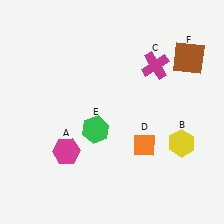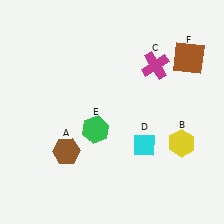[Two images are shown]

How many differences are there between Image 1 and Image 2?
There are 2 differences between the two images.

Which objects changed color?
A changed from magenta to brown. D changed from orange to cyan.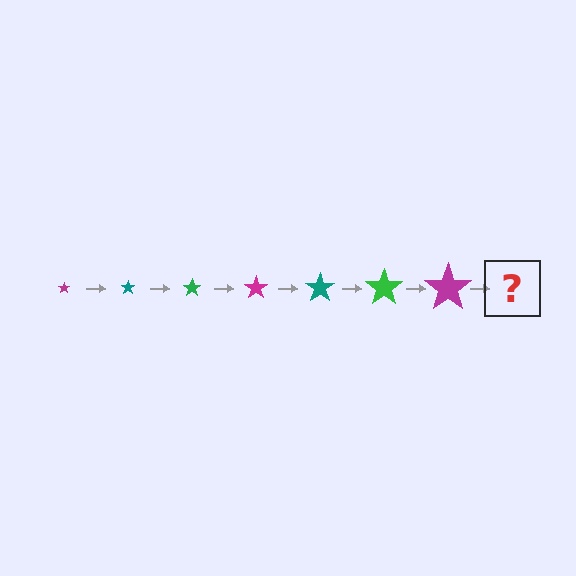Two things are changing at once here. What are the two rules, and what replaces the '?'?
The two rules are that the star grows larger each step and the color cycles through magenta, teal, and green. The '?' should be a teal star, larger than the previous one.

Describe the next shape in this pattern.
It should be a teal star, larger than the previous one.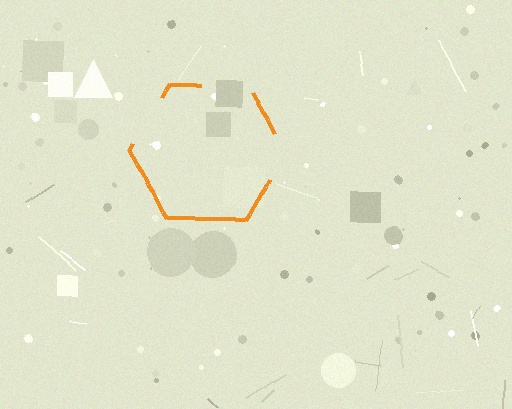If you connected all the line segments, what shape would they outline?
They would outline a hexagon.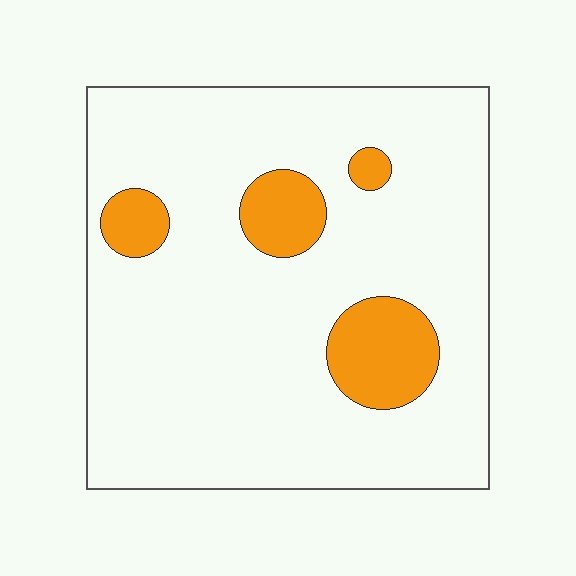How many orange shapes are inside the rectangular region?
4.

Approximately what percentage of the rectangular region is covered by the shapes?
Approximately 15%.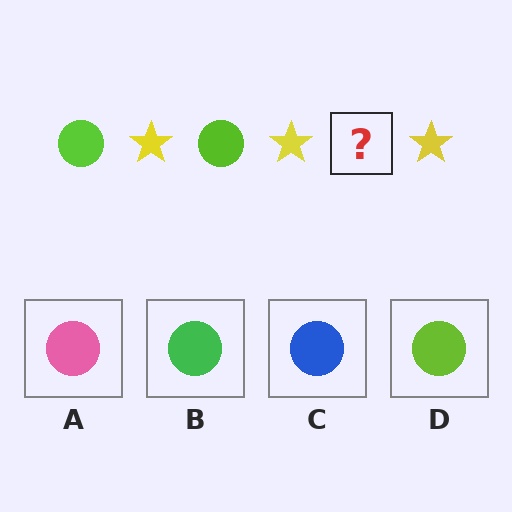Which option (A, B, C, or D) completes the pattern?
D.